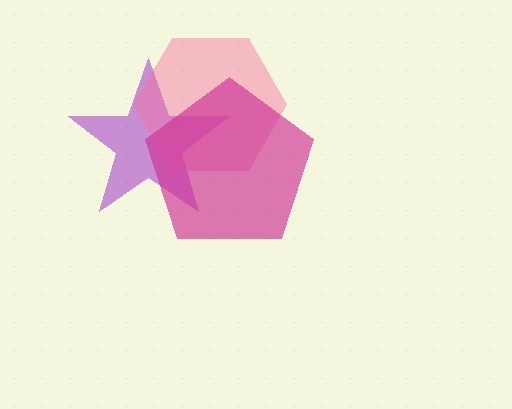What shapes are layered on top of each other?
The layered shapes are: a purple star, a pink hexagon, a magenta pentagon.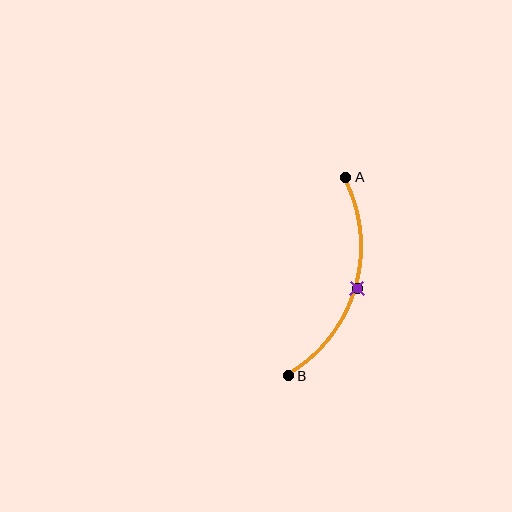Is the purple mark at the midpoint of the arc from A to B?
Yes. The purple mark lies on the arc at equal arc-length from both A and B — it is the arc midpoint.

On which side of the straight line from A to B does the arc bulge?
The arc bulges to the right of the straight line connecting A and B.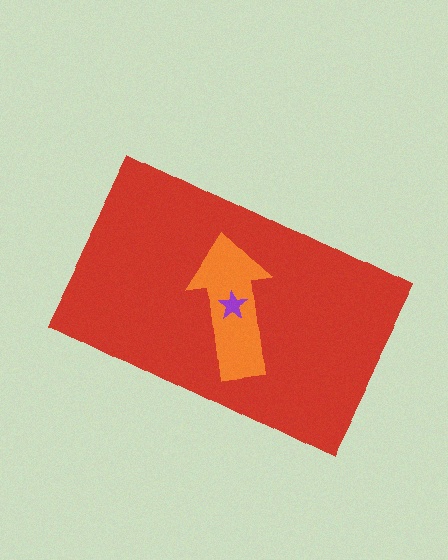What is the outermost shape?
The red rectangle.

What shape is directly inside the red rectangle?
The orange arrow.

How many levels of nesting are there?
3.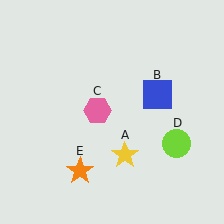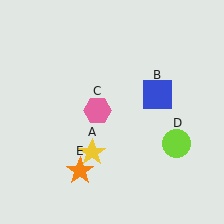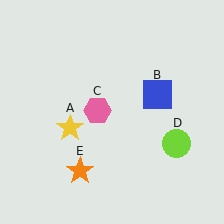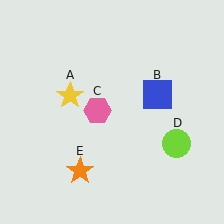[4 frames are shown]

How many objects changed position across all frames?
1 object changed position: yellow star (object A).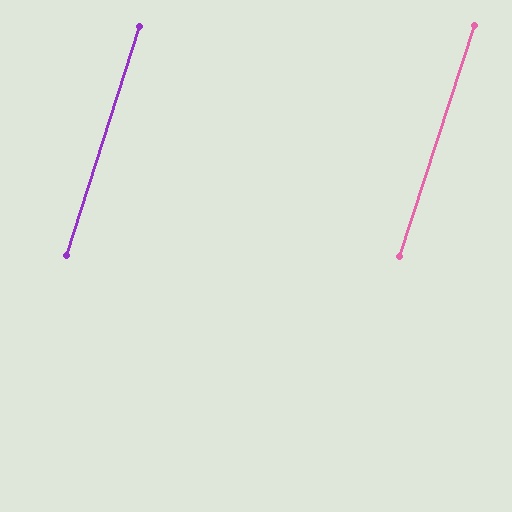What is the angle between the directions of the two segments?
Approximately 0 degrees.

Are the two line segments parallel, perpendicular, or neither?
Parallel — their directions differ by only 0.5°.